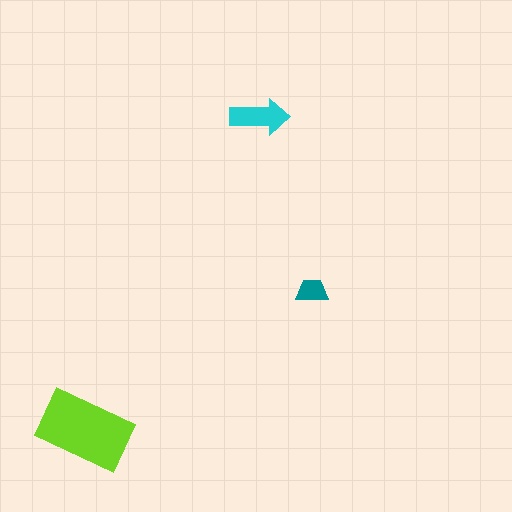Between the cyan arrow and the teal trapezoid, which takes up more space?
The cyan arrow.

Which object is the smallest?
The teal trapezoid.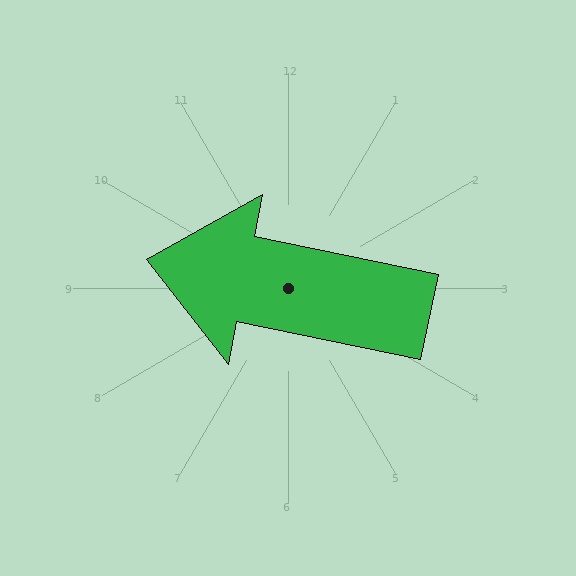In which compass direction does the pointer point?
West.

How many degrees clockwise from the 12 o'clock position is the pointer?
Approximately 282 degrees.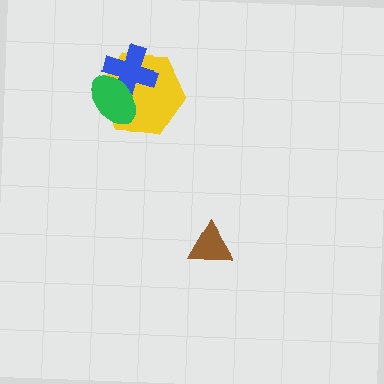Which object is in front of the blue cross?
The green ellipse is in front of the blue cross.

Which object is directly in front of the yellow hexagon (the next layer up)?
The blue cross is directly in front of the yellow hexagon.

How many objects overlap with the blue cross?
2 objects overlap with the blue cross.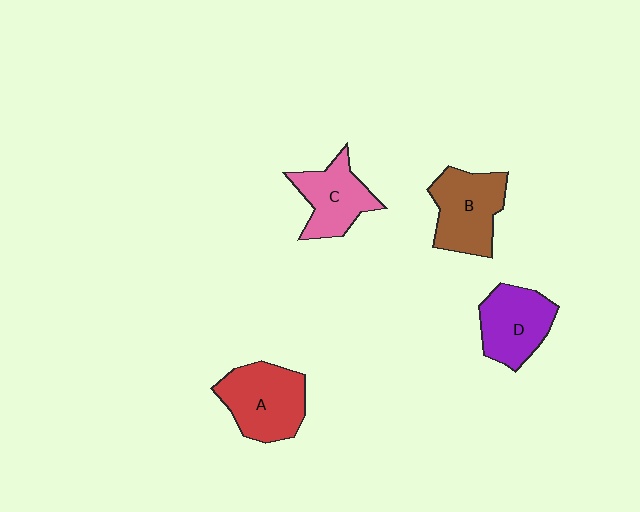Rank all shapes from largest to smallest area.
From largest to smallest: A (red), B (brown), D (purple), C (pink).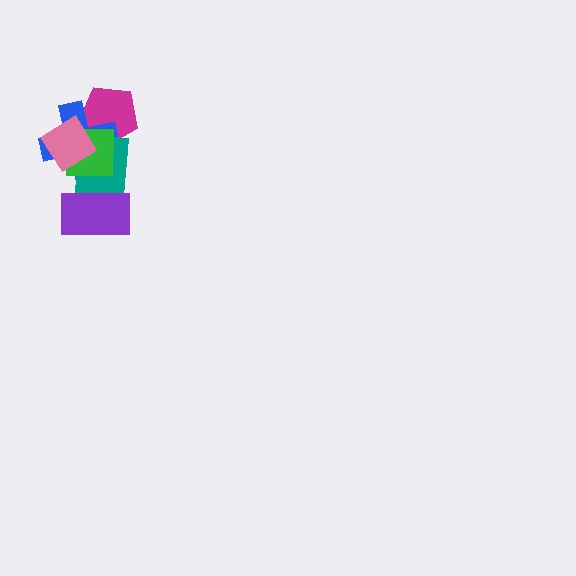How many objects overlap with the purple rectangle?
1 object overlaps with the purple rectangle.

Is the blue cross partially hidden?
Yes, it is partially covered by another shape.